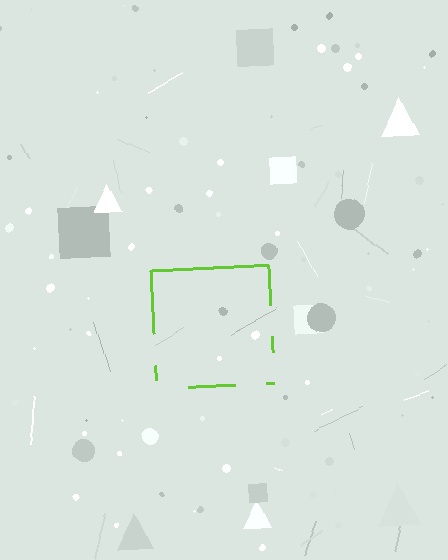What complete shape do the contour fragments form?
The contour fragments form a square.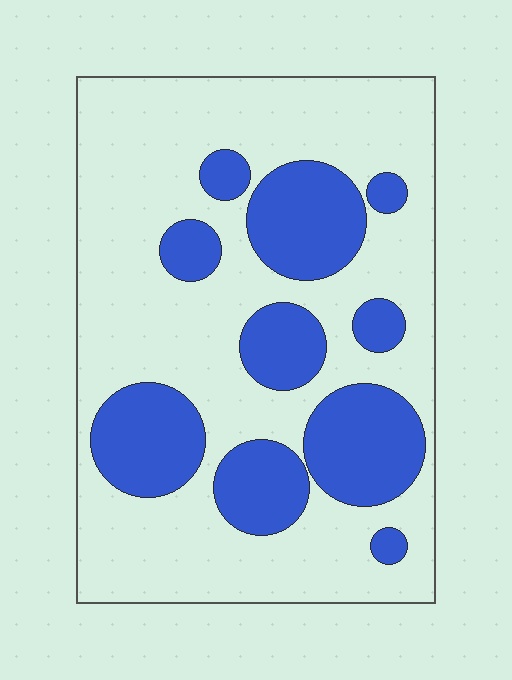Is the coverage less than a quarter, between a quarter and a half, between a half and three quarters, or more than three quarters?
Between a quarter and a half.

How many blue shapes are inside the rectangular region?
10.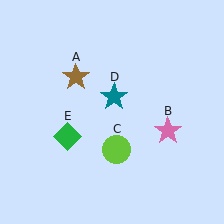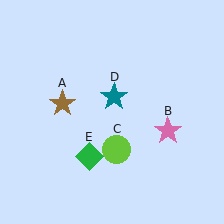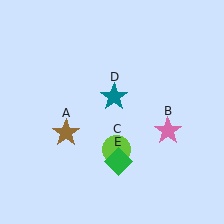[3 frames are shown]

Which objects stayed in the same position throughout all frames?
Pink star (object B) and lime circle (object C) and teal star (object D) remained stationary.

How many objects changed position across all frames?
2 objects changed position: brown star (object A), green diamond (object E).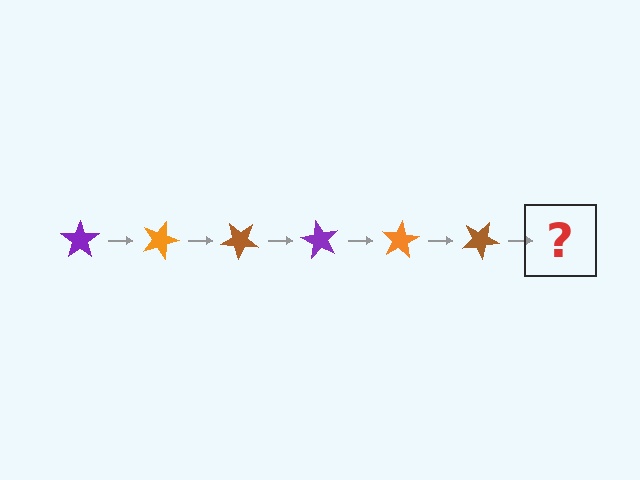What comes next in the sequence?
The next element should be a purple star, rotated 120 degrees from the start.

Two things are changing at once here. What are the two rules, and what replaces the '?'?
The two rules are that it rotates 20 degrees each step and the color cycles through purple, orange, and brown. The '?' should be a purple star, rotated 120 degrees from the start.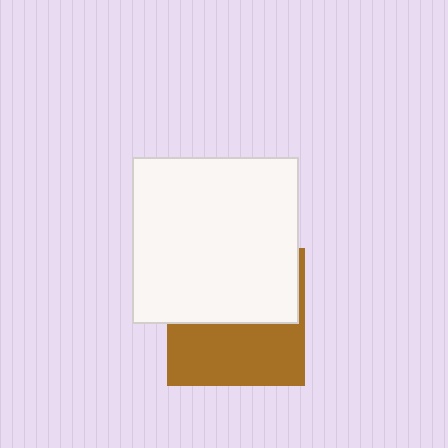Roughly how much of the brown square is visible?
About half of it is visible (roughly 47%).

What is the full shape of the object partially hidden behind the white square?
The partially hidden object is a brown square.